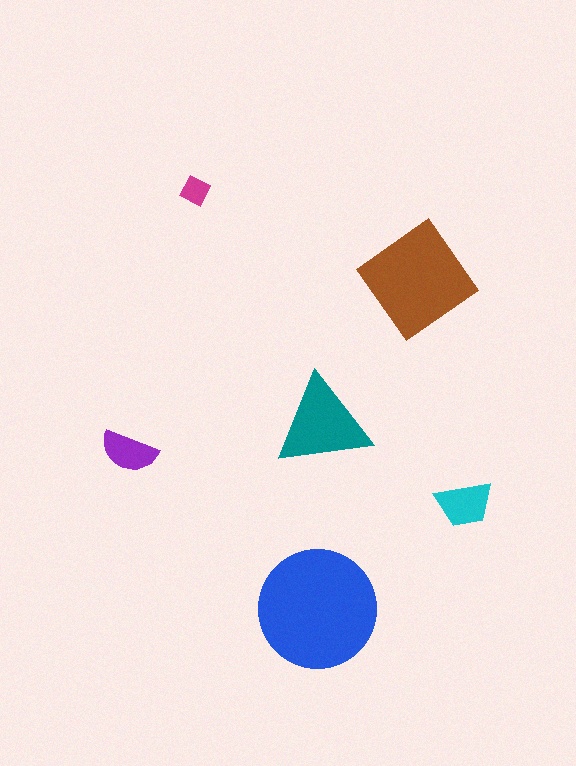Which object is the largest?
The blue circle.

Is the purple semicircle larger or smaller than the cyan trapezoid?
Smaller.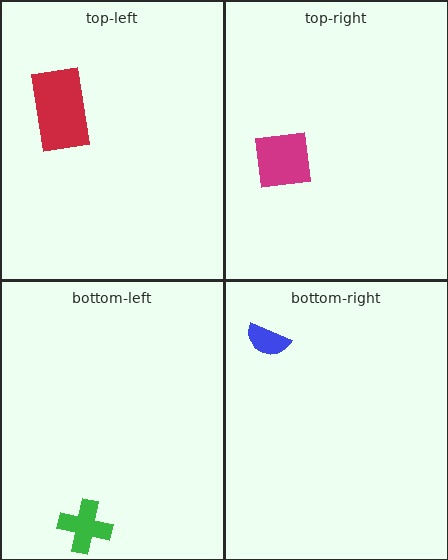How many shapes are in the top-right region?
1.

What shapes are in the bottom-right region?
The blue semicircle.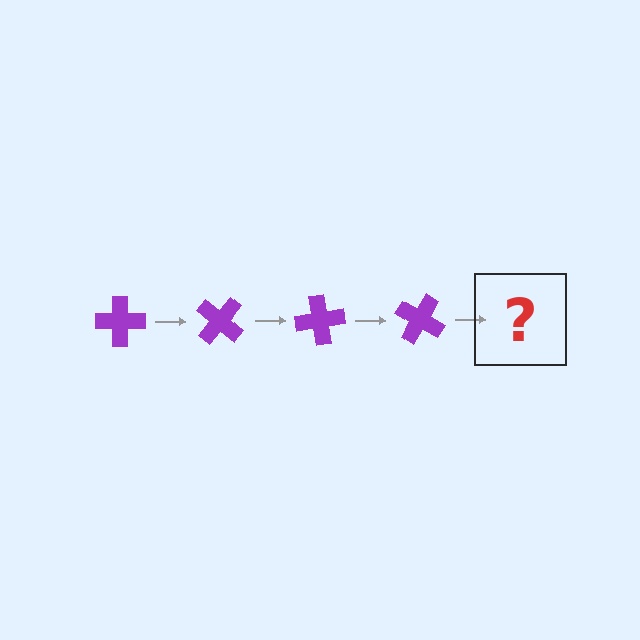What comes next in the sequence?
The next element should be a purple cross rotated 160 degrees.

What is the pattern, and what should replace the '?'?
The pattern is that the cross rotates 40 degrees each step. The '?' should be a purple cross rotated 160 degrees.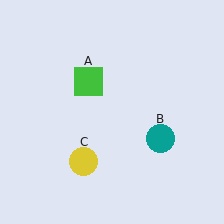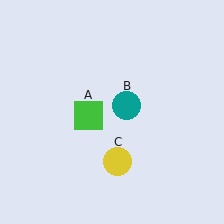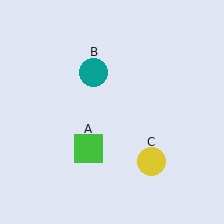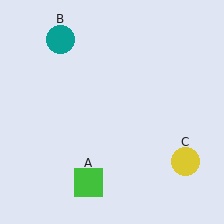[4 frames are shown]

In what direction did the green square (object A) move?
The green square (object A) moved down.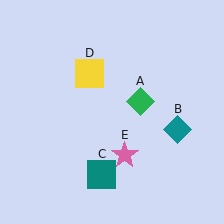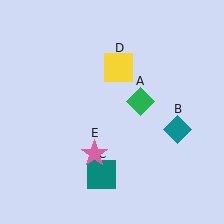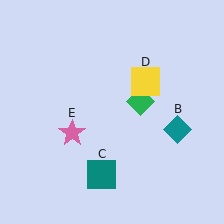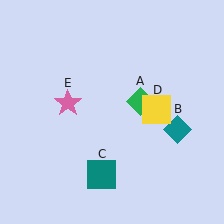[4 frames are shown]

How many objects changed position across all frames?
2 objects changed position: yellow square (object D), pink star (object E).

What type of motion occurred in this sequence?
The yellow square (object D), pink star (object E) rotated clockwise around the center of the scene.